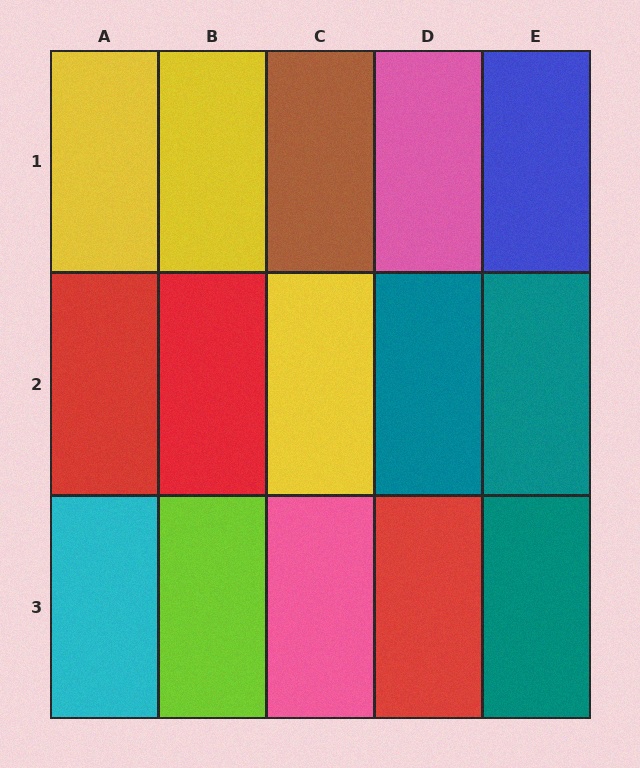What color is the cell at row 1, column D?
Pink.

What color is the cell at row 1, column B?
Yellow.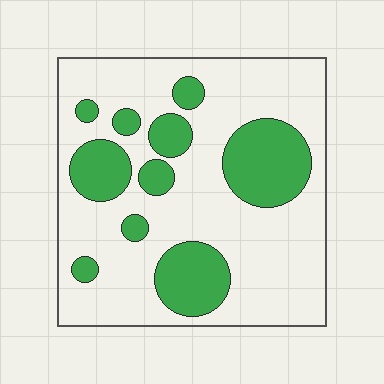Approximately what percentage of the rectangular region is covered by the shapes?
Approximately 25%.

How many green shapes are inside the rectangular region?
10.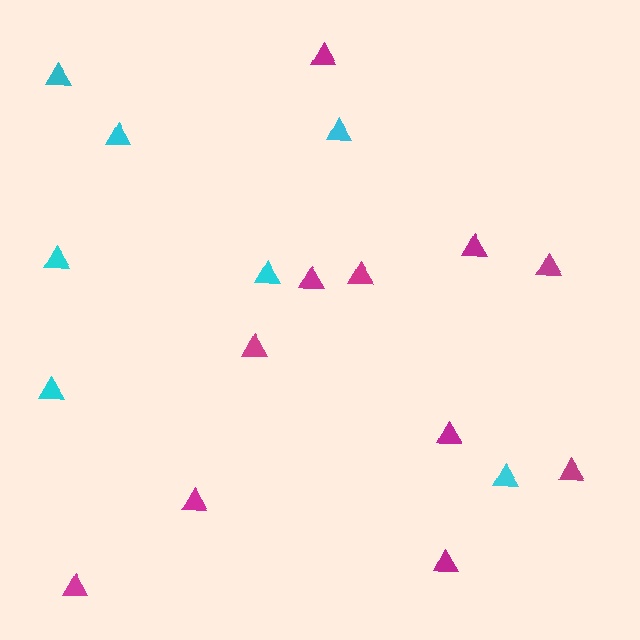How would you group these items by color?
There are 2 groups: one group of cyan triangles (7) and one group of magenta triangles (11).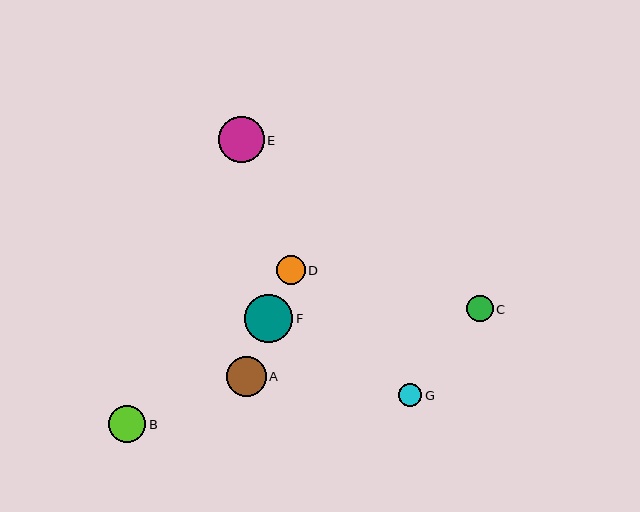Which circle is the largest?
Circle F is the largest with a size of approximately 48 pixels.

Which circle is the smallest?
Circle G is the smallest with a size of approximately 24 pixels.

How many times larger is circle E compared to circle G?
Circle E is approximately 1.9 times the size of circle G.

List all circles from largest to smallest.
From largest to smallest: F, E, A, B, D, C, G.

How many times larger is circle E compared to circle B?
Circle E is approximately 1.2 times the size of circle B.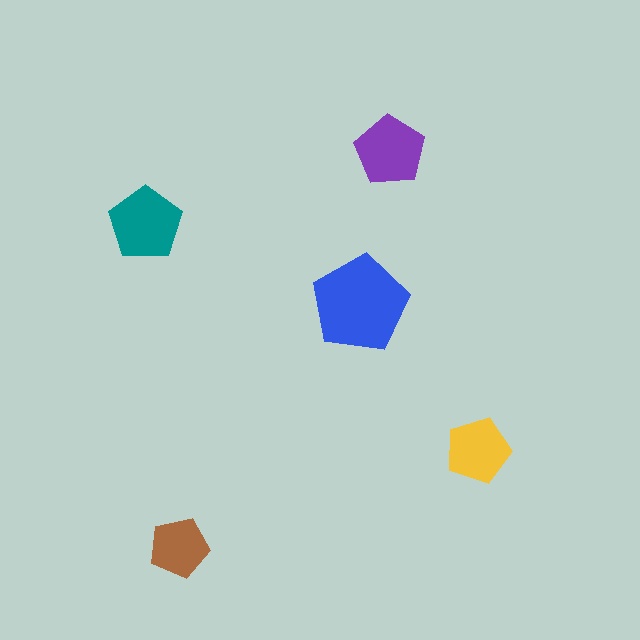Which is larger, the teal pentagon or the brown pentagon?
The teal one.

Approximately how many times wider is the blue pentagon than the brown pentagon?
About 1.5 times wider.